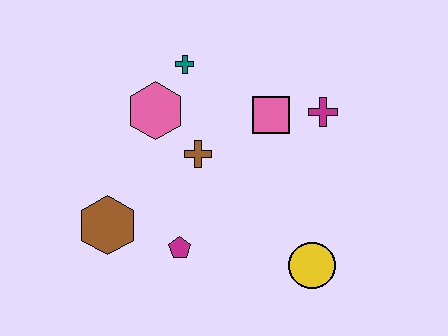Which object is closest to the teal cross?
The pink hexagon is closest to the teal cross.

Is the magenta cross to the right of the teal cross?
Yes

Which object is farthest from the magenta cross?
The brown hexagon is farthest from the magenta cross.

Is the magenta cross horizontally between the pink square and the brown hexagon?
No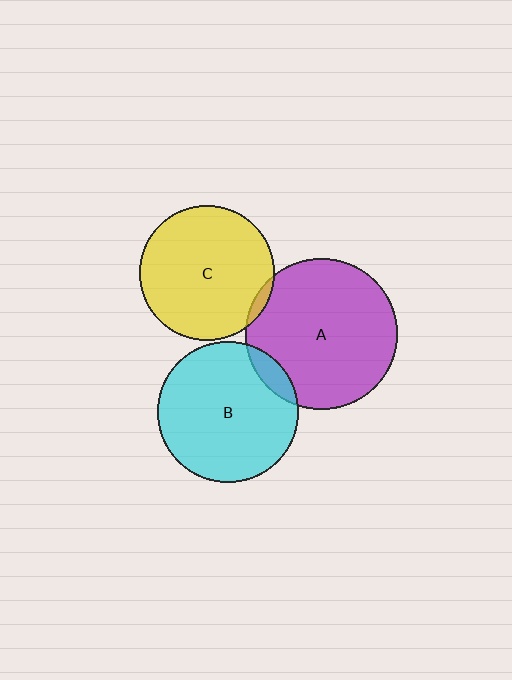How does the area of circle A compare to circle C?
Approximately 1.3 times.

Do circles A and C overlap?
Yes.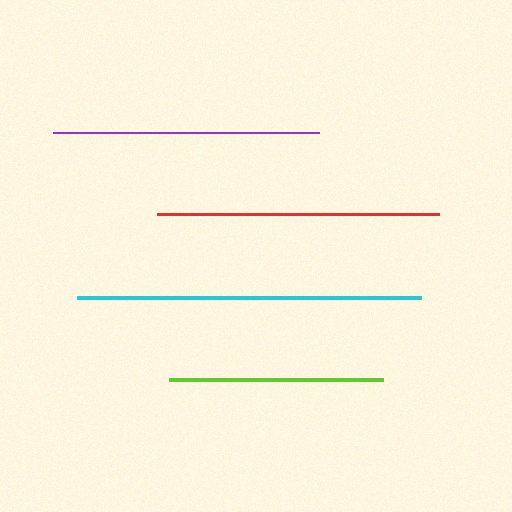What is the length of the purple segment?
The purple segment is approximately 267 pixels long.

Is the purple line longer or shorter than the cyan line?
The cyan line is longer than the purple line.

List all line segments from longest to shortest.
From longest to shortest: cyan, red, purple, lime.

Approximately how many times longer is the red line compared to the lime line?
The red line is approximately 1.3 times the length of the lime line.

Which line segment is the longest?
The cyan line is the longest at approximately 344 pixels.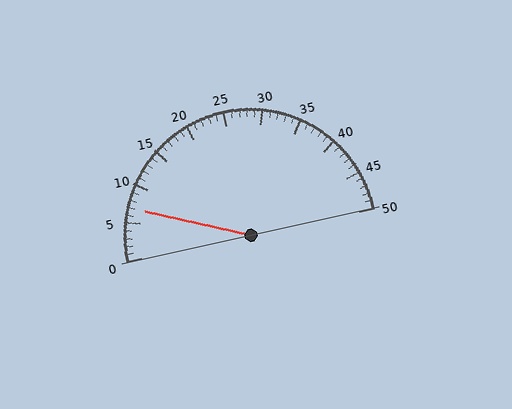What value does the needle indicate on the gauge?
The needle indicates approximately 7.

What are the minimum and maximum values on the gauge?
The gauge ranges from 0 to 50.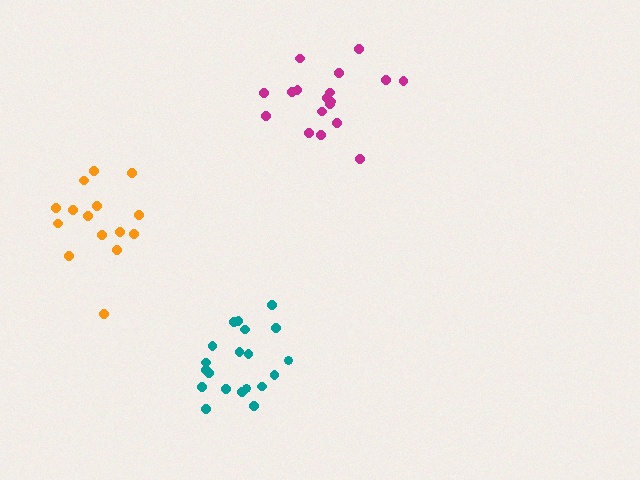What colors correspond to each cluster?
The clusters are colored: teal, orange, magenta.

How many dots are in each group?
Group 1: 20 dots, Group 2: 15 dots, Group 3: 18 dots (53 total).